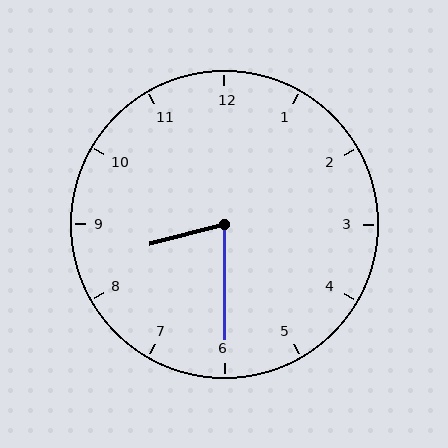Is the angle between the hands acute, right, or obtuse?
It is acute.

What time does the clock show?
8:30.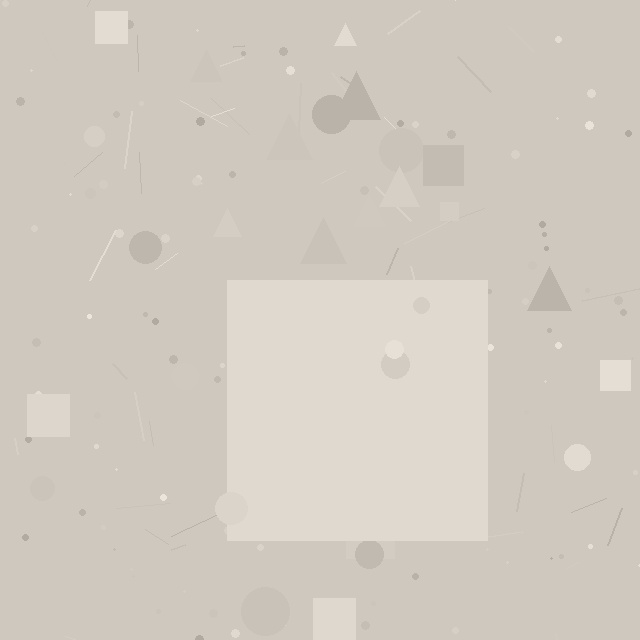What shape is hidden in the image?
A square is hidden in the image.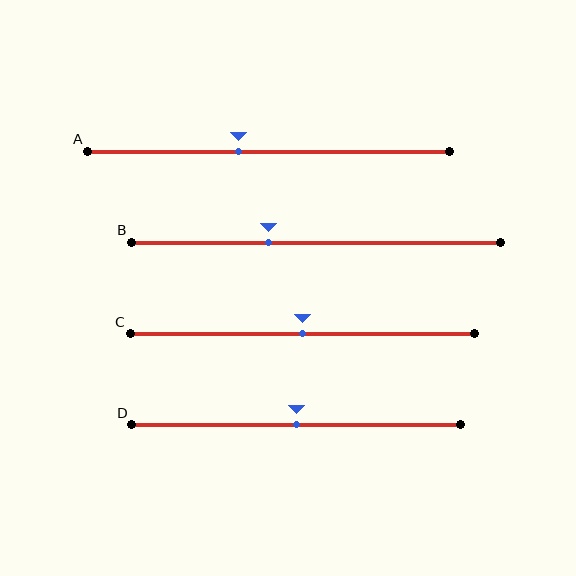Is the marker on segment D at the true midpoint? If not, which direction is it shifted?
Yes, the marker on segment D is at the true midpoint.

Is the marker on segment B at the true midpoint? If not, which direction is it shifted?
No, the marker on segment B is shifted to the left by about 13% of the segment length.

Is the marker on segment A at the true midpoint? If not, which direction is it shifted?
No, the marker on segment A is shifted to the left by about 8% of the segment length.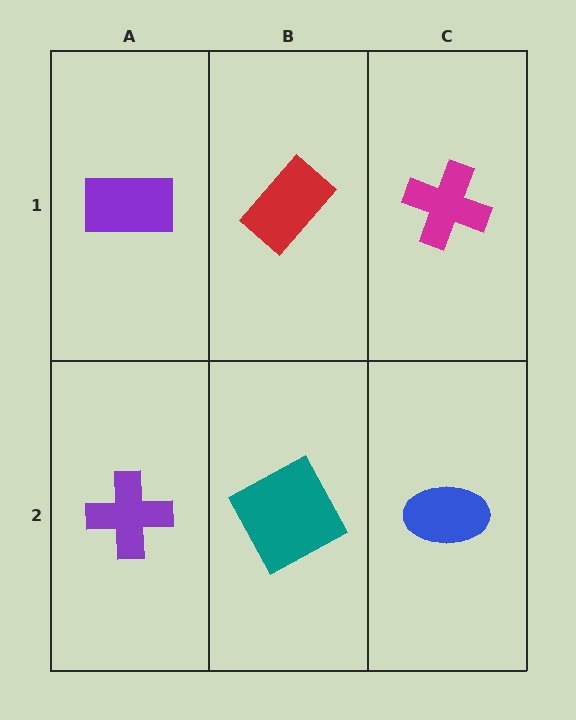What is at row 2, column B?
A teal square.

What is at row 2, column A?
A purple cross.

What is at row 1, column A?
A purple rectangle.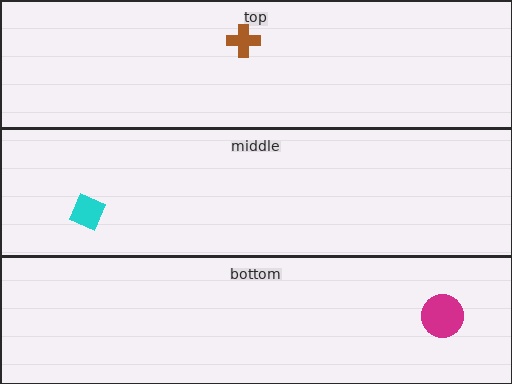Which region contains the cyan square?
The middle region.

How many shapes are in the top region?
1.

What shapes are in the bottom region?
The magenta circle.